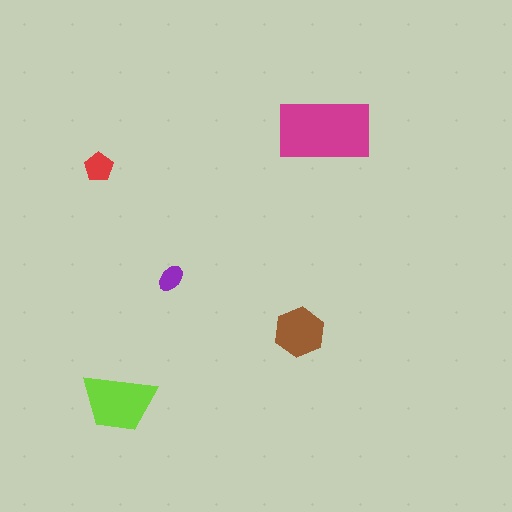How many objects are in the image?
There are 5 objects in the image.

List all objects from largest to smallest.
The magenta rectangle, the lime trapezoid, the brown hexagon, the red pentagon, the purple ellipse.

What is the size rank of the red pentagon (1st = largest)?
4th.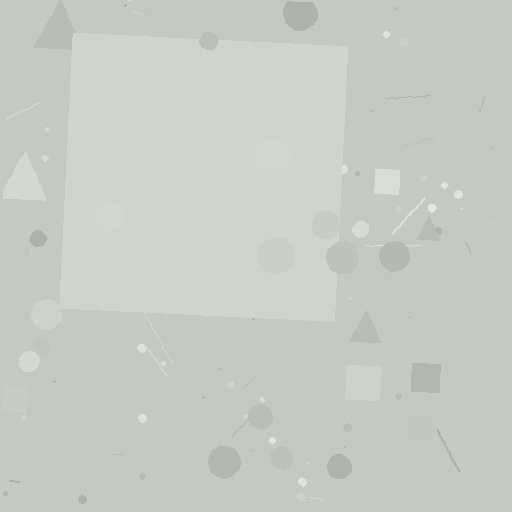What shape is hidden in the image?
A square is hidden in the image.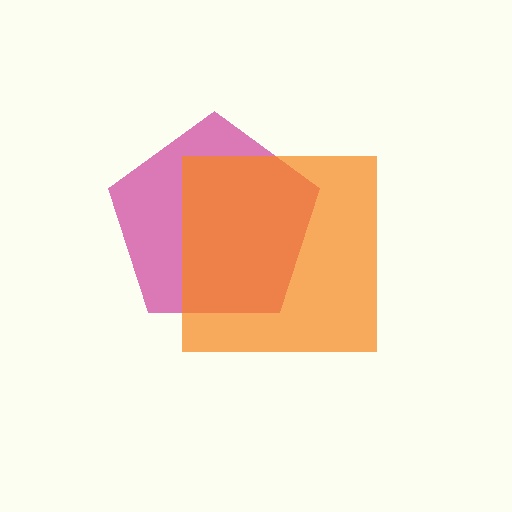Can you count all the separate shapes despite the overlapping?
Yes, there are 2 separate shapes.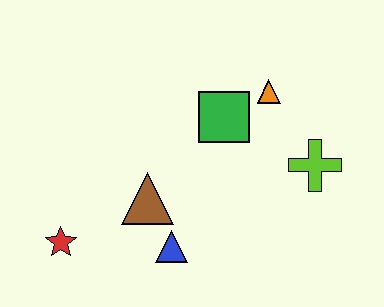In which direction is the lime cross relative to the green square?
The lime cross is to the right of the green square.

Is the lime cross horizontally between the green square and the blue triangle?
No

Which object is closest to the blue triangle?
The brown triangle is closest to the blue triangle.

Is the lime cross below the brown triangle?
No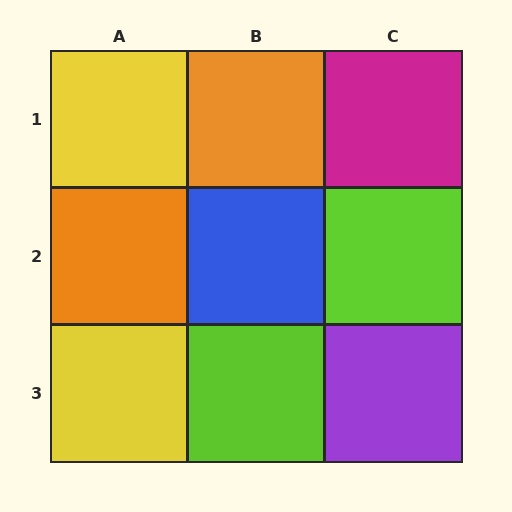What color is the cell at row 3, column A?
Yellow.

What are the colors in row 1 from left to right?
Yellow, orange, magenta.